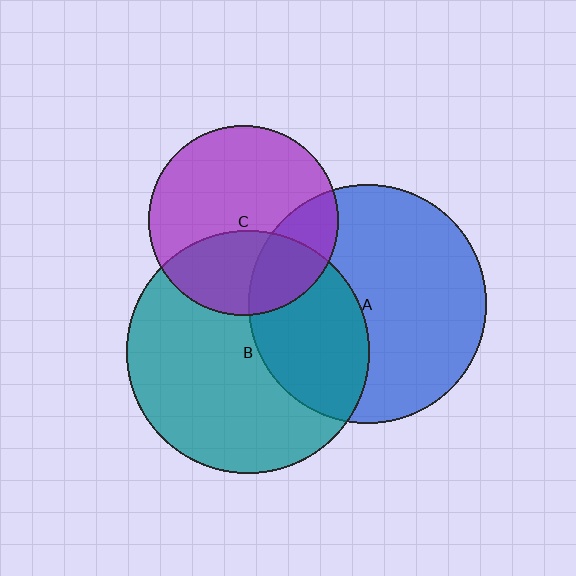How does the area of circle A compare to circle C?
Approximately 1.6 times.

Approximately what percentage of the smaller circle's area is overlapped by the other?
Approximately 35%.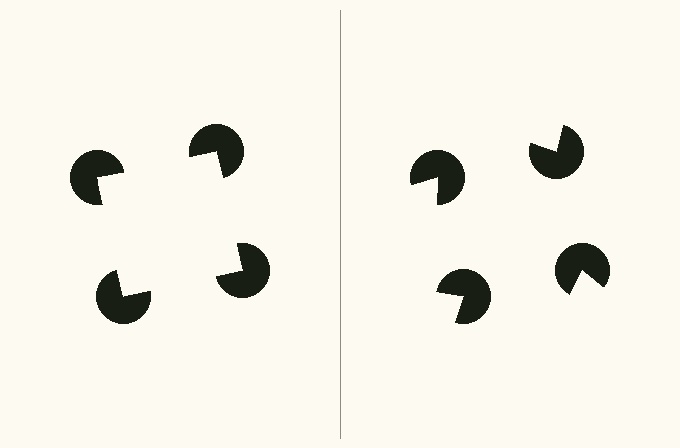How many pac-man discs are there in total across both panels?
8 — 4 on each side.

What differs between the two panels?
The pac-man discs are positioned identically on both sides; only the wedge orientations differ. On the left they align to a square; on the right they are misaligned.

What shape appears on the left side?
An illusory square.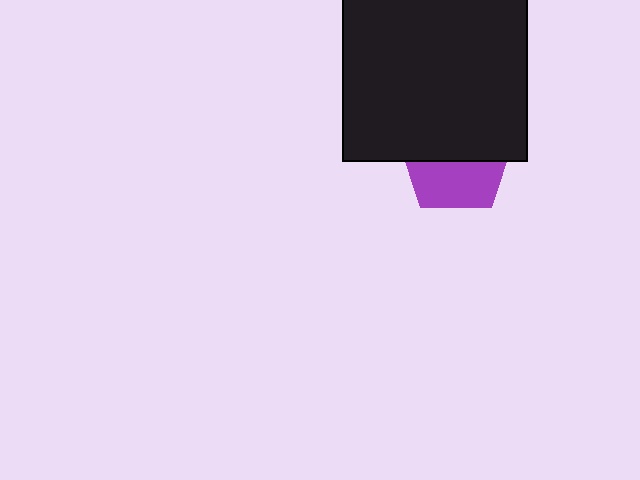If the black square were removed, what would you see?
You would see the complete purple pentagon.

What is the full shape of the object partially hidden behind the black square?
The partially hidden object is a purple pentagon.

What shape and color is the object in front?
The object in front is a black square.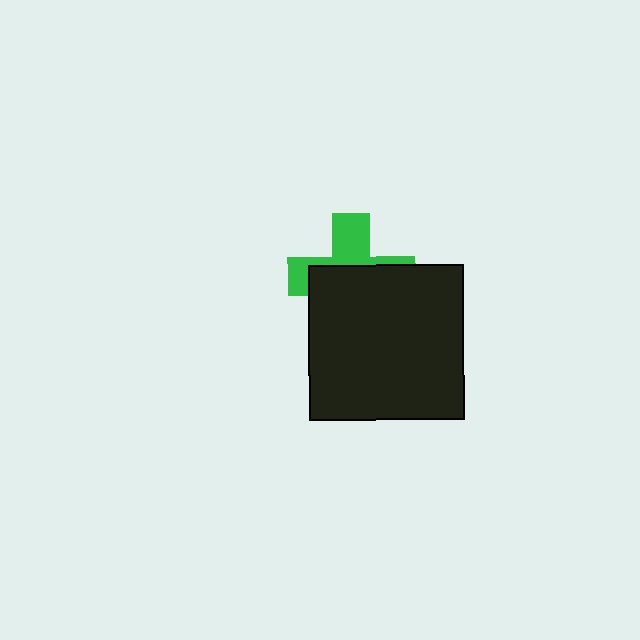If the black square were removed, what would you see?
You would see the complete green cross.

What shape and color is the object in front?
The object in front is a black square.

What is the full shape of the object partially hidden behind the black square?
The partially hidden object is a green cross.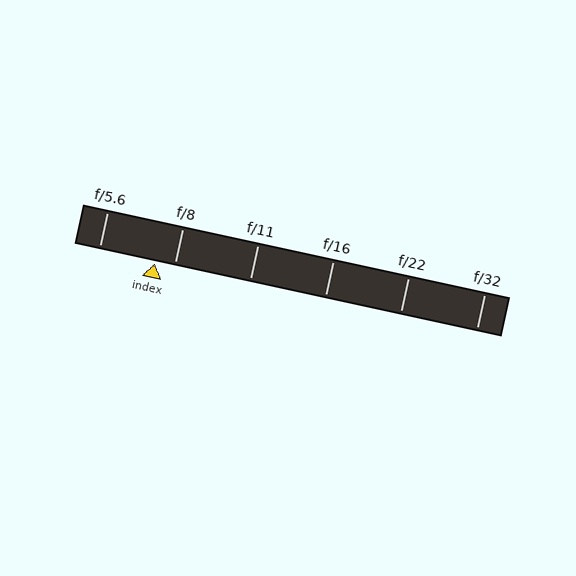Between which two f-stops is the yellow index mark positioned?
The index mark is between f/5.6 and f/8.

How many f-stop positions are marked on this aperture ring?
There are 6 f-stop positions marked.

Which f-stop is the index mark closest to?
The index mark is closest to f/8.